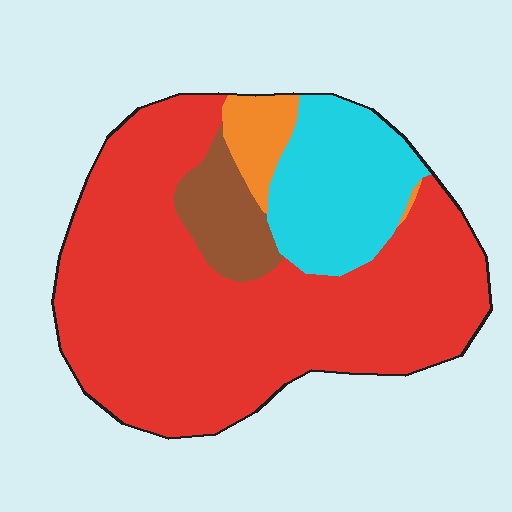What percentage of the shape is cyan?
Cyan covers roughly 20% of the shape.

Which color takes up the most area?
Red, at roughly 70%.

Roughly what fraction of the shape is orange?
Orange covers around 5% of the shape.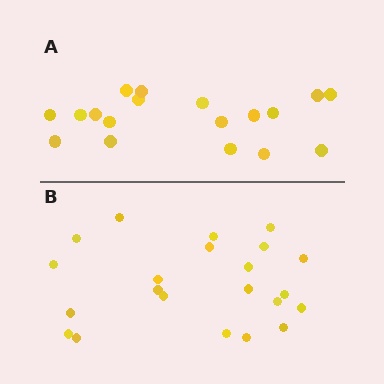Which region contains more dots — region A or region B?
Region B (the bottom region) has more dots.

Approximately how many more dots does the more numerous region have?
Region B has about 4 more dots than region A.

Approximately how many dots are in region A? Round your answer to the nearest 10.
About 20 dots. (The exact count is 18, which rounds to 20.)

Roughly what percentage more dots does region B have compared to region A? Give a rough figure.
About 20% more.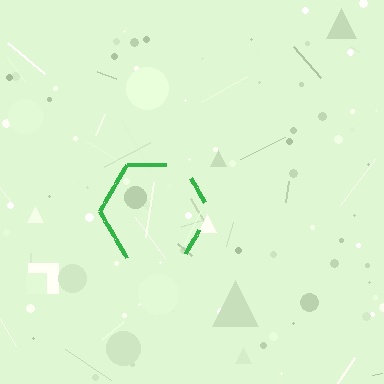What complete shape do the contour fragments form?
The contour fragments form a hexagon.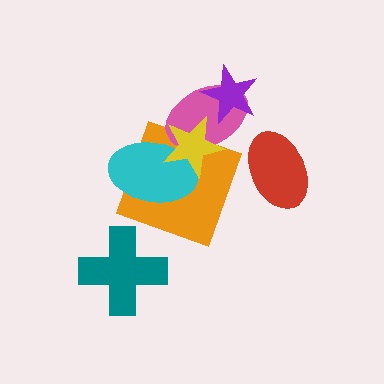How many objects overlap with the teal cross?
0 objects overlap with the teal cross.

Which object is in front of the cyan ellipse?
The yellow star is in front of the cyan ellipse.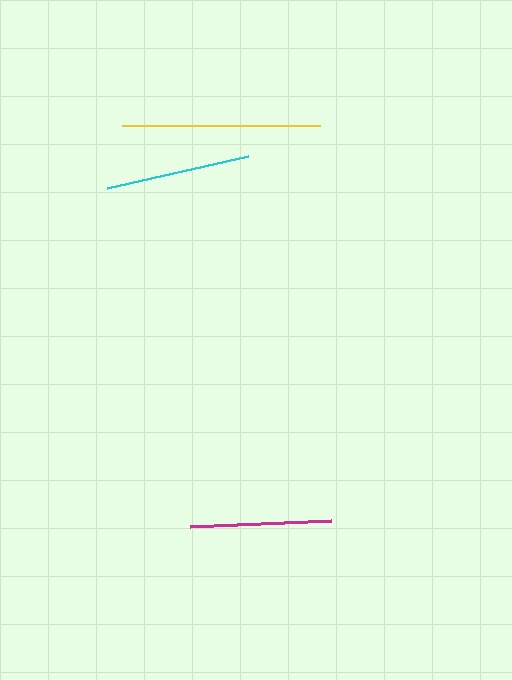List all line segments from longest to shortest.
From longest to shortest: yellow, cyan, magenta.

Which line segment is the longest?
The yellow line is the longest at approximately 198 pixels.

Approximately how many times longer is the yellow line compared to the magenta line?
The yellow line is approximately 1.4 times the length of the magenta line.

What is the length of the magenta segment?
The magenta segment is approximately 141 pixels long.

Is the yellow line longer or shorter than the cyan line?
The yellow line is longer than the cyan line.